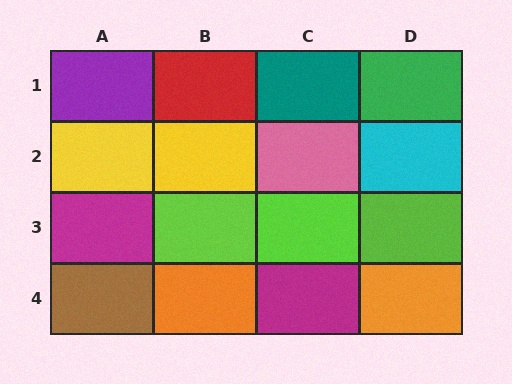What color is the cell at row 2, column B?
Yellow.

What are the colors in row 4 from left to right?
Brown, orange, magenta, orange.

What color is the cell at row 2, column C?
Pink.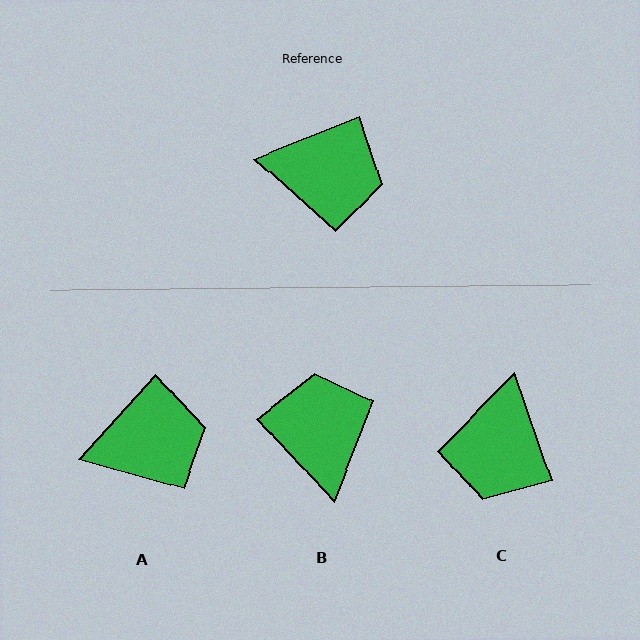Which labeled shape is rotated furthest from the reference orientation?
B, about 111 degrees away.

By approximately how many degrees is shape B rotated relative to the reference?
Approximately 111 degrees counter-clockwise.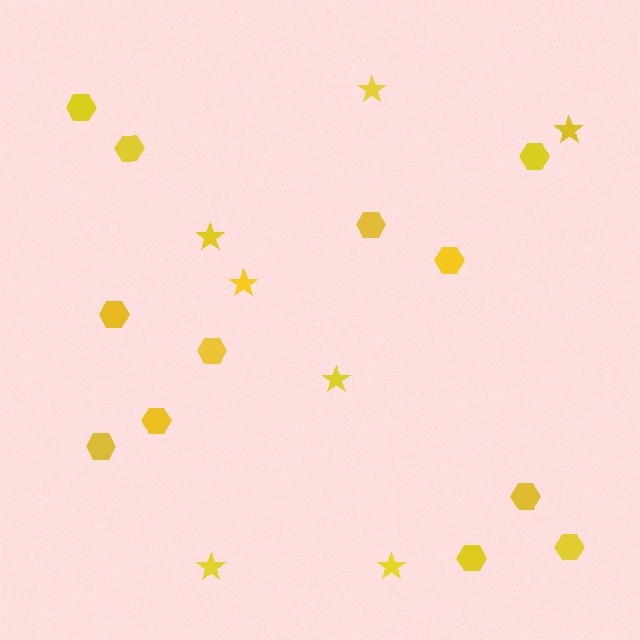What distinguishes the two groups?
There are 2 groups: one group of stars (7) and one group of hexagons (12).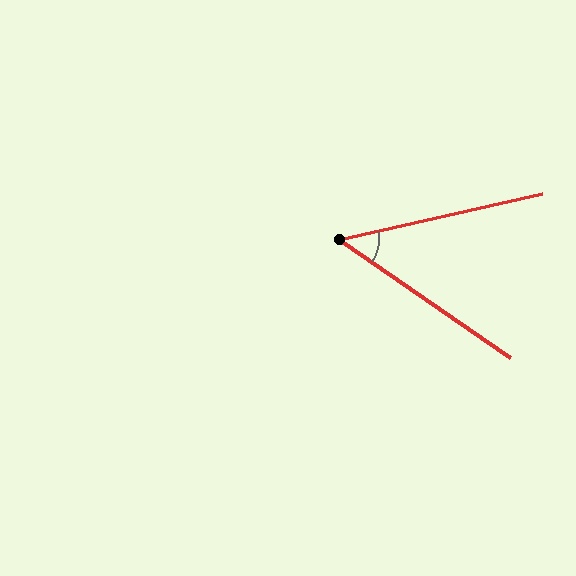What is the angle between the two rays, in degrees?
Approximately 47 degrees.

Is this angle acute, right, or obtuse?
It is acute.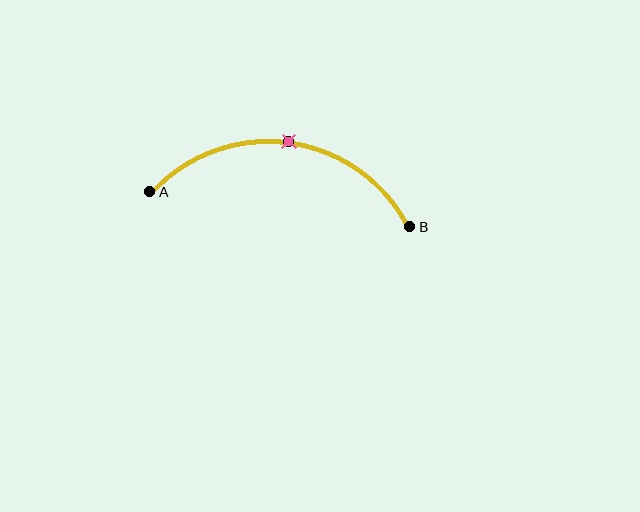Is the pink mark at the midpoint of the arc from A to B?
Yes. The pink mark lies on the arc at equal arc-length from both A and B — it is the arc midpoint.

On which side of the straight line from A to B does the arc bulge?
The arc bulges above the straight line connecting A and B.